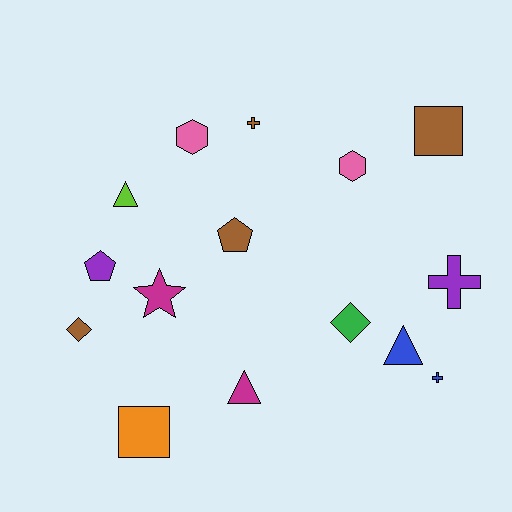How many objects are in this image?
There are 15 objects.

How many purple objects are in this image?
There are 2 purple objects.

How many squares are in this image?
There are 2 squares.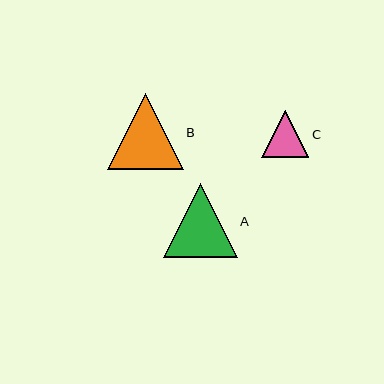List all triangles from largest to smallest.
From largest to smallest: B, A, C.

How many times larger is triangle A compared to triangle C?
Triangle A is approximately 1.6 times the size of triangle C.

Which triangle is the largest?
Triangle B is the largest with a size of approximately 75 pixels.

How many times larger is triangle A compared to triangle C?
Triangle A is approximately 1.6 times the size of triangle C.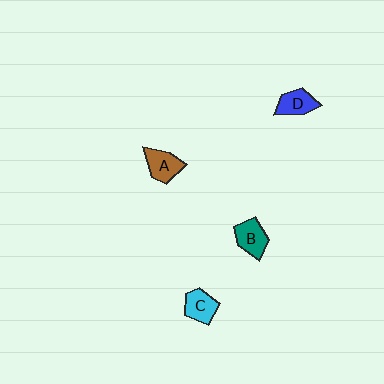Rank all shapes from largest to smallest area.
From largest to smallest: B (teal), A (brown), C (cyan), D (blue).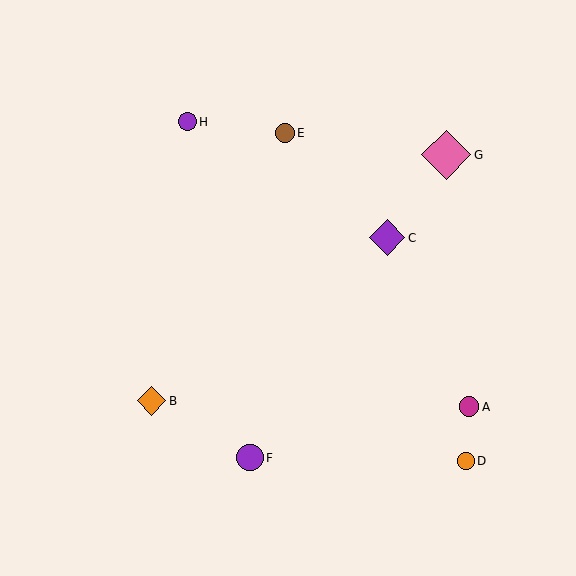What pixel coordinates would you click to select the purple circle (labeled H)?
Click at (187, 122) to select the purple circle H.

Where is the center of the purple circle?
The center of the purple circle is at (250, 458).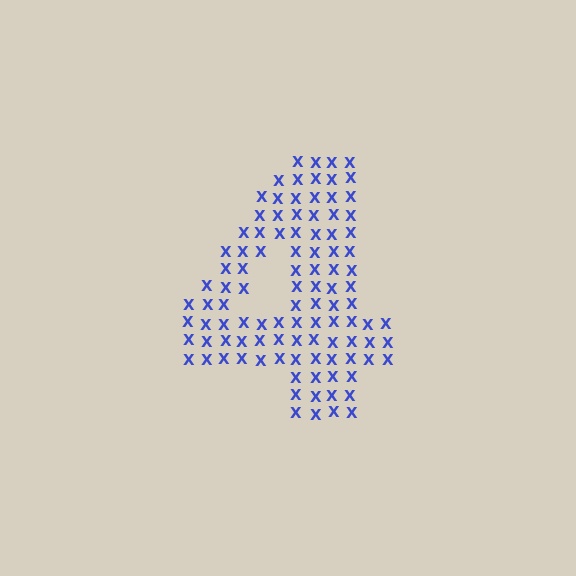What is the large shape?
The large shape is the digit 4.